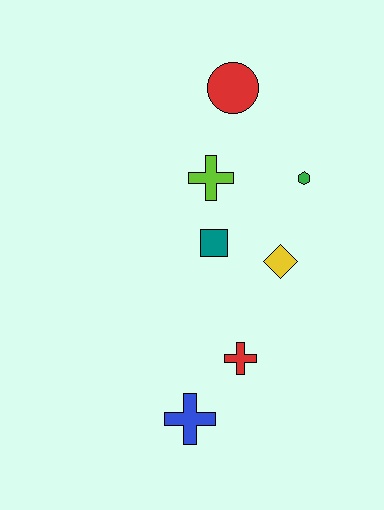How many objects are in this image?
There are 7 objects.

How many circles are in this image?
There is 1 circle.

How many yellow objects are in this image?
There is 1 yellow object.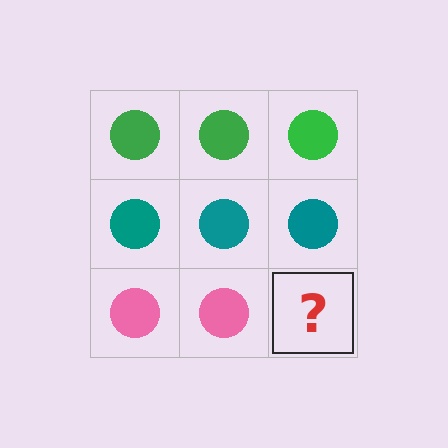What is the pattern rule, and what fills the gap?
The rule is that each row has a consistent color. The gap should be filled with a pink circle.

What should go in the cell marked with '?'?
The missing cell should contain a pink circle.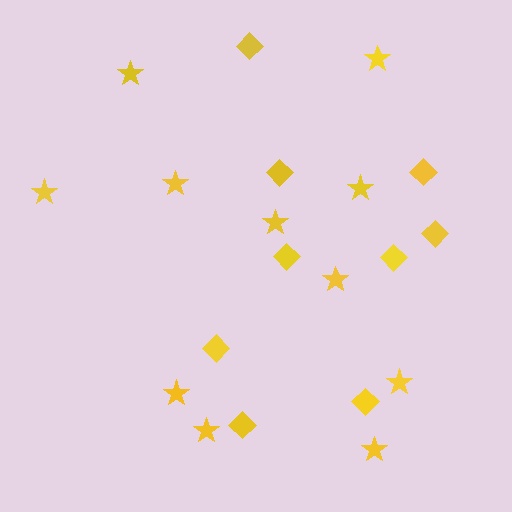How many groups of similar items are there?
There are 2 groups: one group of diamonds (9) and one group of stars (11).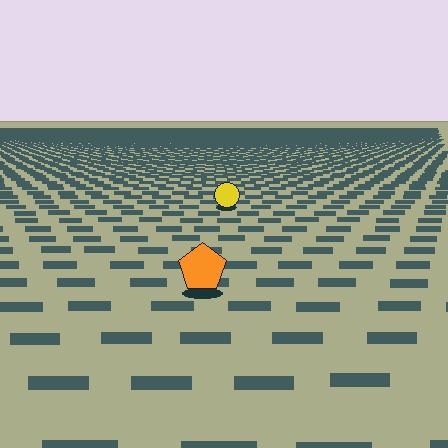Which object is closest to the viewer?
The orange pentagon is closest. The texture marks near it are larger and more spread out.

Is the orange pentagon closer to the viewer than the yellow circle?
Yes. The orange pentagon is closer — you can tell from the texture gradient: the ground texture is coarser near it.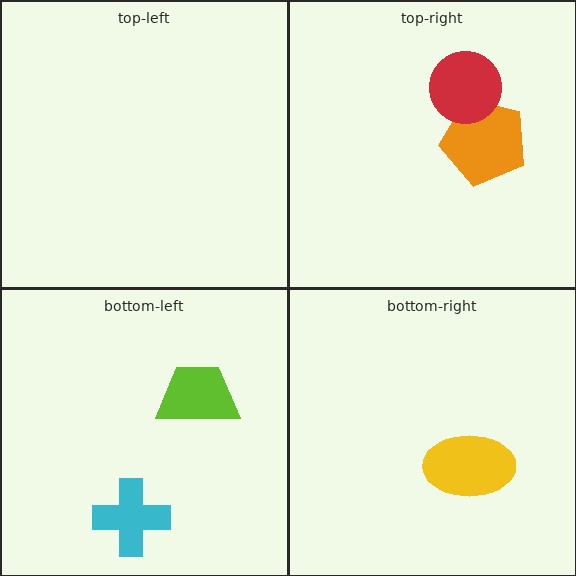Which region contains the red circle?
The top-right region.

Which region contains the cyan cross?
The bottom-left region.